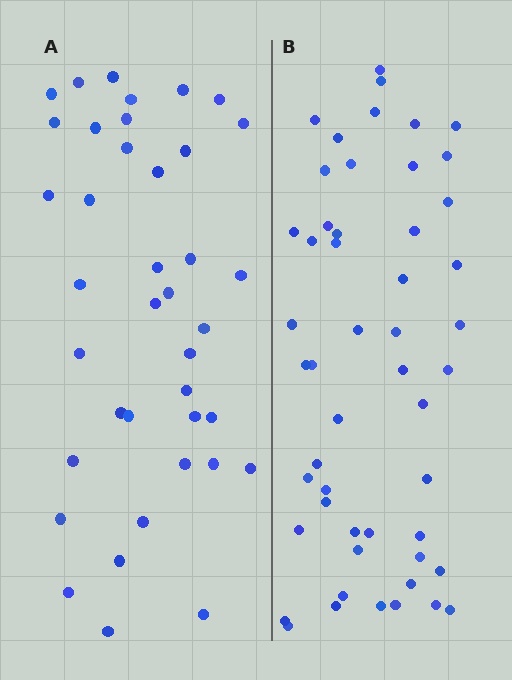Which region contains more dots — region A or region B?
Region B (the right region) has more dots.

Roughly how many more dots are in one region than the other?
Region B has roughly 12 or so more dots than region A.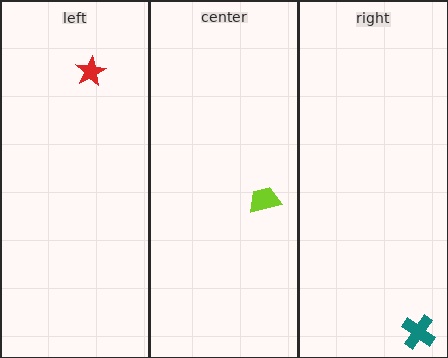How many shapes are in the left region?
1.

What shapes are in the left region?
The red star.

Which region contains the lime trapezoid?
The center region.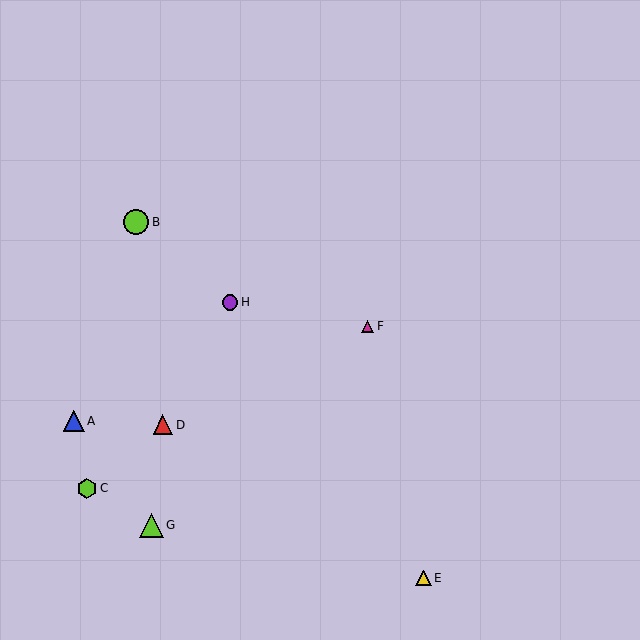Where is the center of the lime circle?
The center of the lime circle is at (136, 222).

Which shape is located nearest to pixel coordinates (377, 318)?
The magenta triangle (labeled F) at (367, 326) is nearest to that location.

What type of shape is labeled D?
Shape D is a red triangle.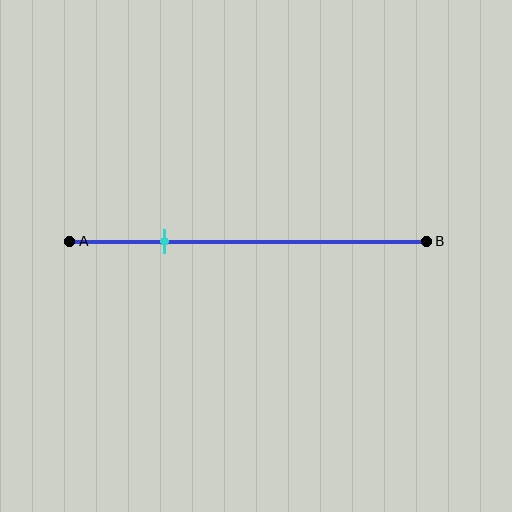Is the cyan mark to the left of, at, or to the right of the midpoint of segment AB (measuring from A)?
The cyan mark is to the left of the midpoint of segment AB.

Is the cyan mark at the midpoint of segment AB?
No, the mark is at about 25% from A, not at the 50% midpoint.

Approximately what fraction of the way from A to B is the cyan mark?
The cyan mark is approximately 25% of the way from A to B.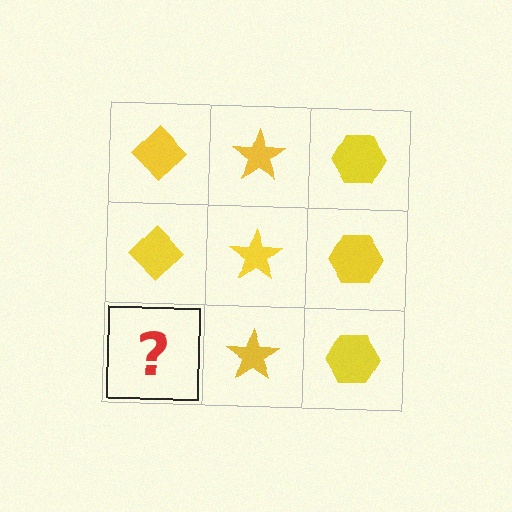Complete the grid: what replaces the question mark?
The question mark should be replaced with a yellow diamond.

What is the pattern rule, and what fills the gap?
The rule is that each column has a consistent shape. The gap should be filled with a yellow diamond.